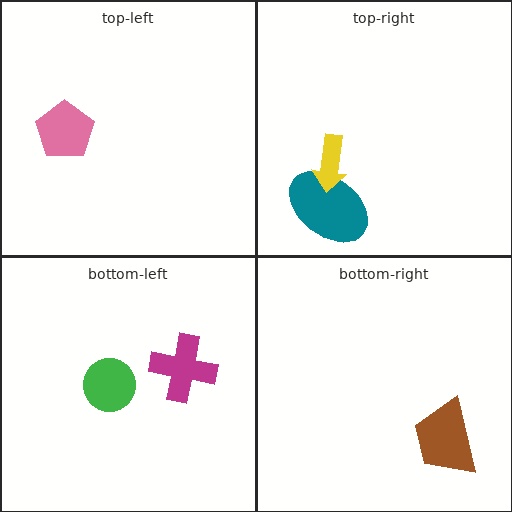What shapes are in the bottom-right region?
The brown trapezoid.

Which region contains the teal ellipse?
The top-right region.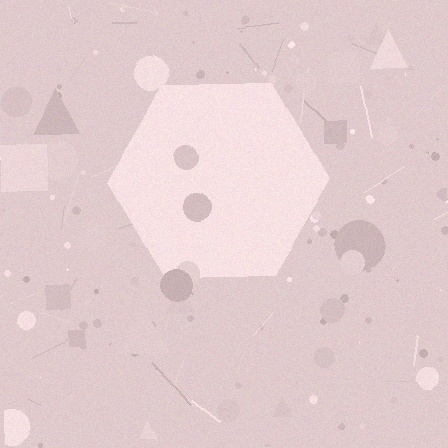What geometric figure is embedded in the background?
A hexagon is embedded in the background.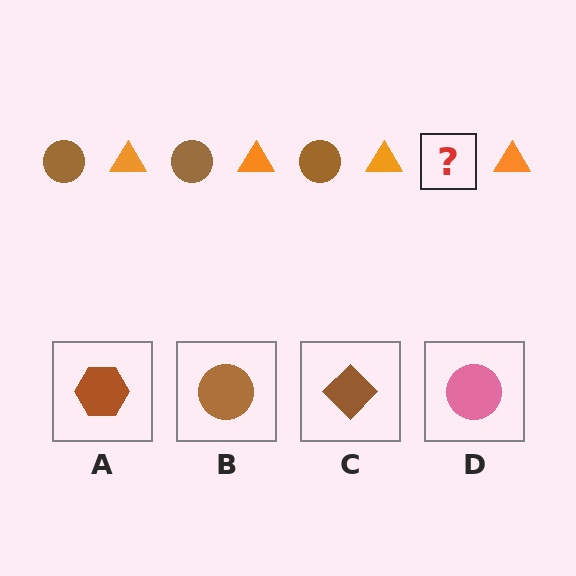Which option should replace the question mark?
Option B.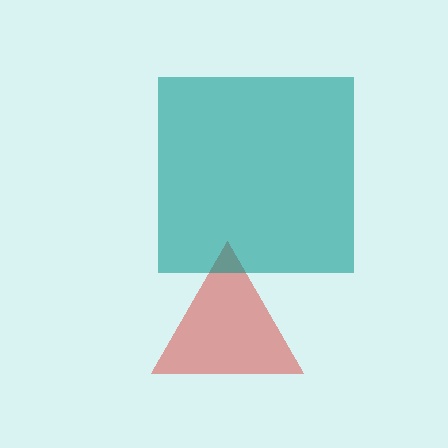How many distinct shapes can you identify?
There are 2 distinct shapes: a red triangle, a teal square.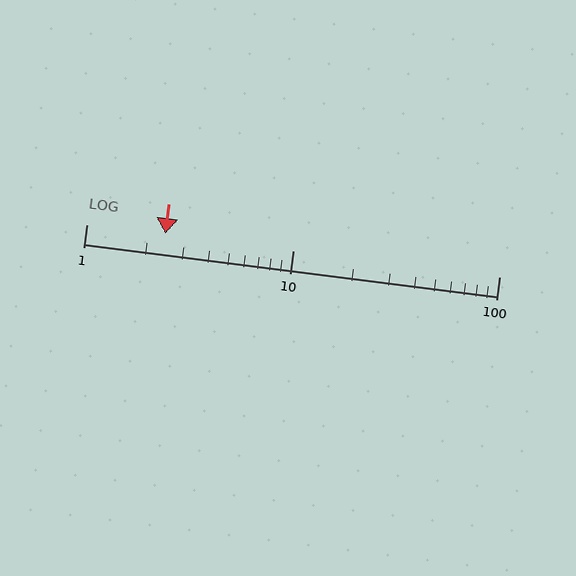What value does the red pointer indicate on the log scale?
The pointer indicates approximately 2.4.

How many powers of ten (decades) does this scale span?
The scale spans 2 decades, from 1 to 100.